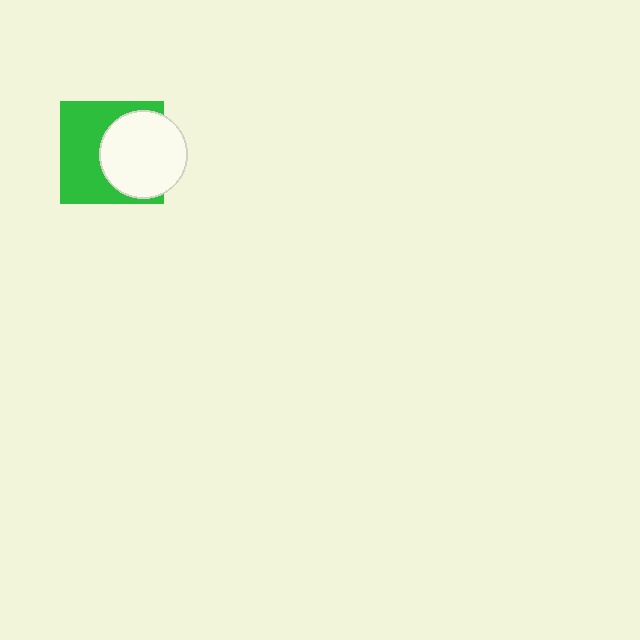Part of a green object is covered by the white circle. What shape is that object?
It is a square.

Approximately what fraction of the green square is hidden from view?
Roughly 45% of the green square is hidden behind the white circle.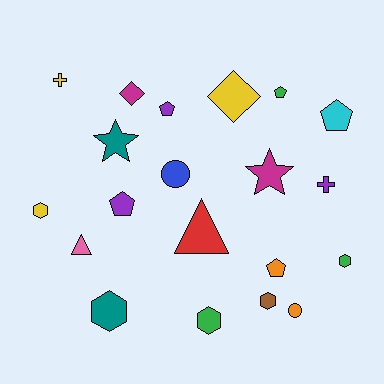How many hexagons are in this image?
There are 5 hexagons.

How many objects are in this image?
There are 20 objects.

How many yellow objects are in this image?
There are 3 yellow objects.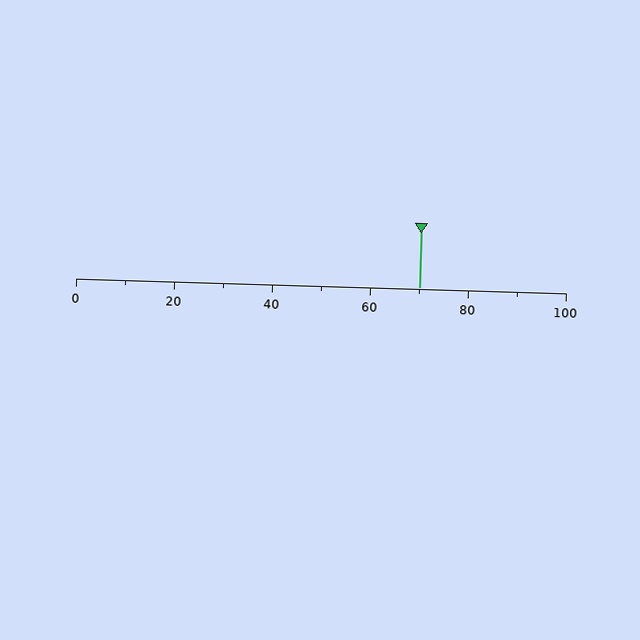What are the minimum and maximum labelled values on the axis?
The axis runs from 0 to 100.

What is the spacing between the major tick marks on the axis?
The major ticks are spaced 20 apart.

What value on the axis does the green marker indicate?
The marker indicates approximately 70.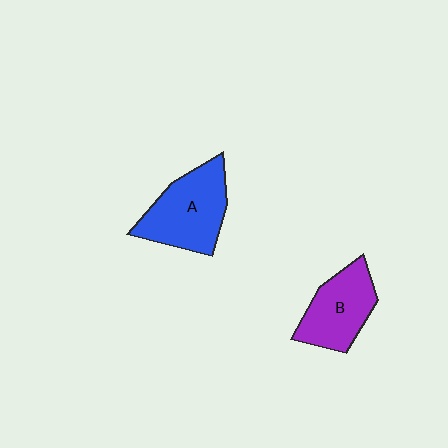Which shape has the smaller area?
Shape B (purple).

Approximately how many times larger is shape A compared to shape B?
Approximately 1.2 times.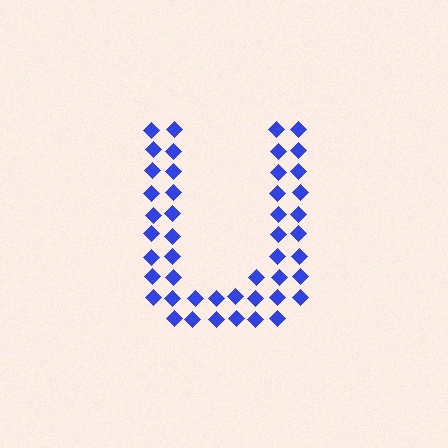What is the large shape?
The large shape is the letter U.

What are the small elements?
The small elements are diamonds.